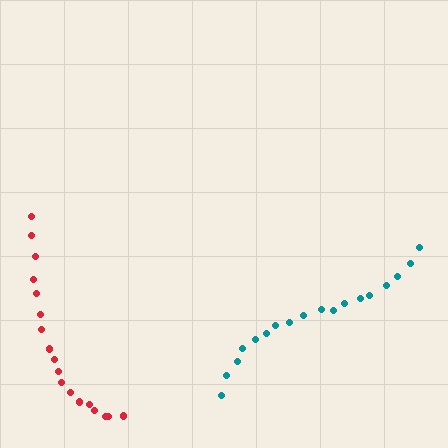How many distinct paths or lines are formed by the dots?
There are 2 distinct paths.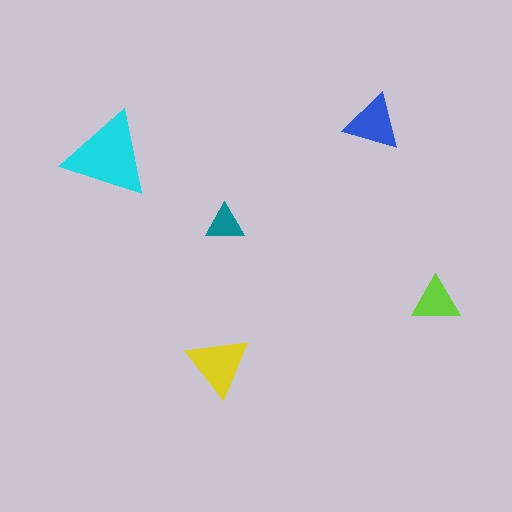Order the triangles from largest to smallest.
the cyan one, the yellow one, the blue one, the lime one, the teal one.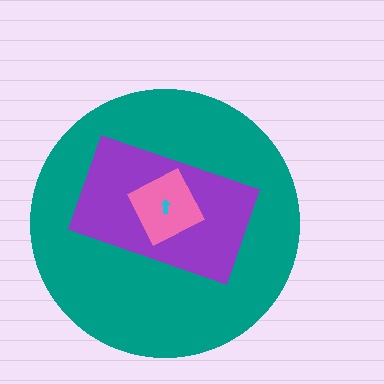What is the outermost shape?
The teal circle.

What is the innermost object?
The cyan arrow.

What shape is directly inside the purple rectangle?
The pink square.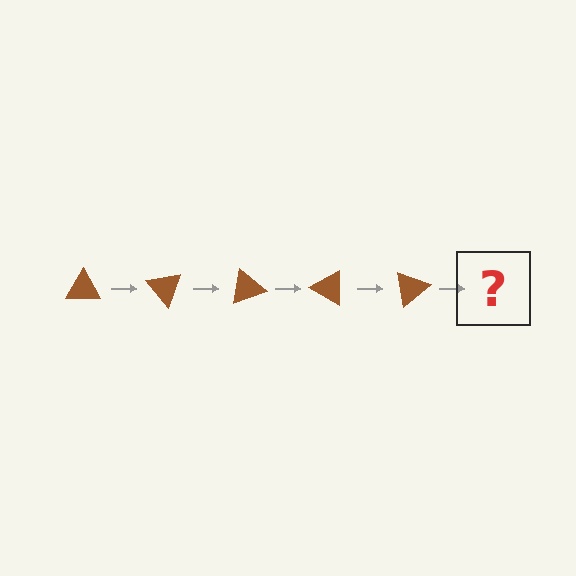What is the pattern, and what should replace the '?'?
The pattern is that the triangle rotates 50 degrees each step. The '?' should be a brown triangle rotated 250 degrees.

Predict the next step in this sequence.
The next step is a brown triangle rotated 250 degrees.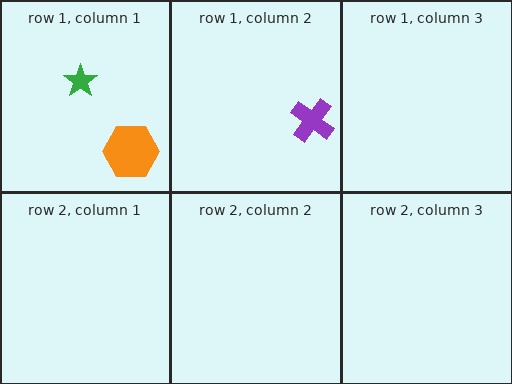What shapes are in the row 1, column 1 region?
The green star, the orange hexagon.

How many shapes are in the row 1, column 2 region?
1.